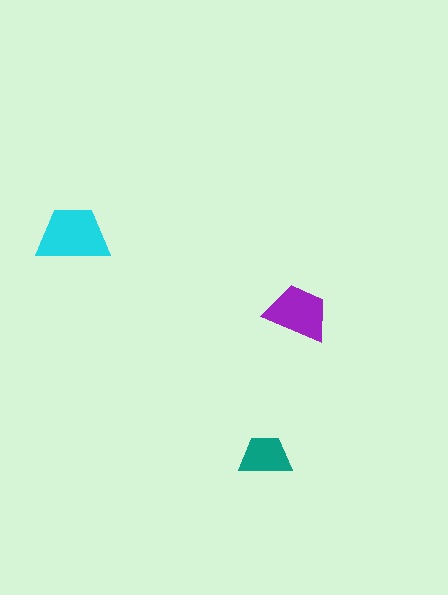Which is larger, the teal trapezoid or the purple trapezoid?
The purple one.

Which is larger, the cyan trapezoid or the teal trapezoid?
The cyan one.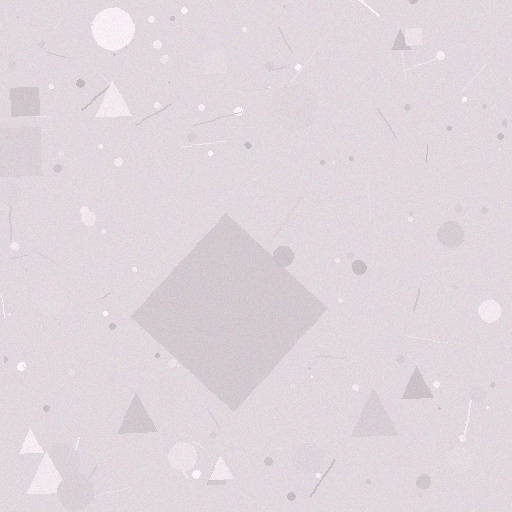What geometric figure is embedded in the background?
A diamond is embedded in the background.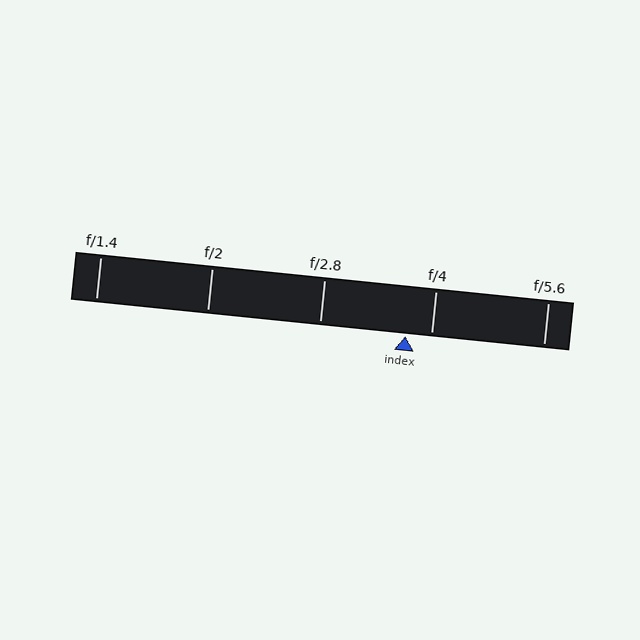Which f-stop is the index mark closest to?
The index mark is closest to f/4.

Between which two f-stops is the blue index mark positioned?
The index mark is between f/2.8 and f/4.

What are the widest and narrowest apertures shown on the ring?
The widest aperture shown is f/1.4 and the narrowest is f/5.6.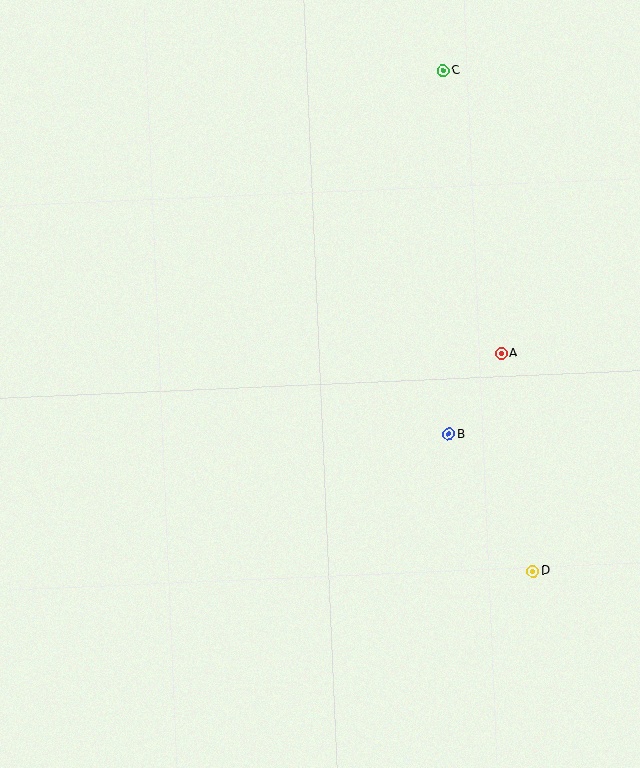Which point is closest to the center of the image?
Point B at (449, 434) is closest to the center.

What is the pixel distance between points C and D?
The distance between C and D is 509 pixels.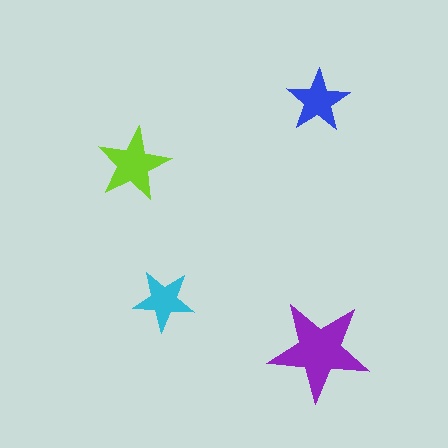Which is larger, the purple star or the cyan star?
The purple one.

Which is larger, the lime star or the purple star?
The purple one.